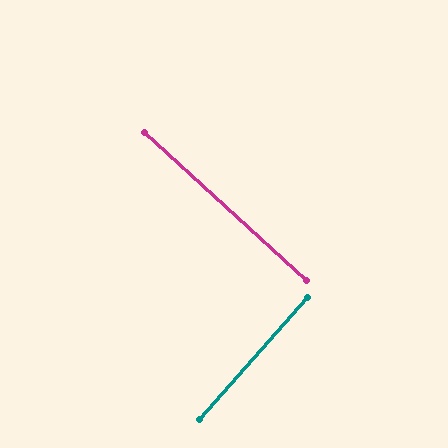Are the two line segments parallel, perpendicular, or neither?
Perpendicular — they meet at approximately 89°.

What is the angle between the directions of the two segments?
Approximately 89 degrees.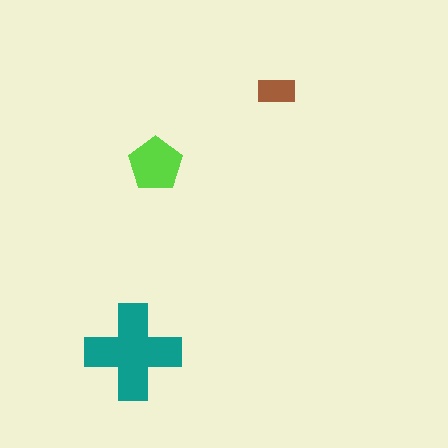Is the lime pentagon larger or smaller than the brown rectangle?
Larger.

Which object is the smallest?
The brown rectangle.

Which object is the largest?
The teal cross.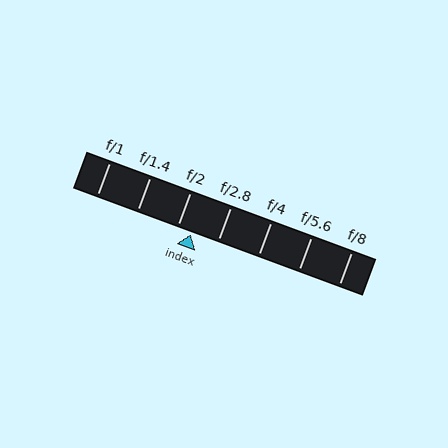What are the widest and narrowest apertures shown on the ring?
The widest aperture shown is f/1 and the narrowest is f/8.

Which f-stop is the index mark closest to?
The index mark is closest to f/2.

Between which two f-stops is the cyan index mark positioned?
The index mark is between f/2 and f/2.8.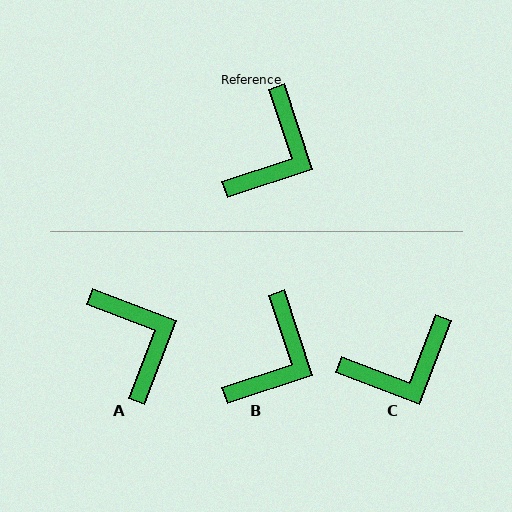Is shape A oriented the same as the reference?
No, it is off by about 51 degrees.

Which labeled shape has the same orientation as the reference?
B.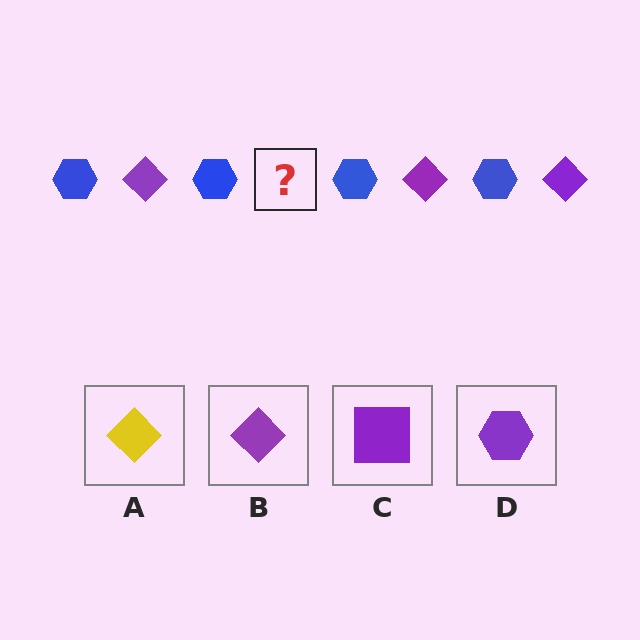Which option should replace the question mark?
Option B.